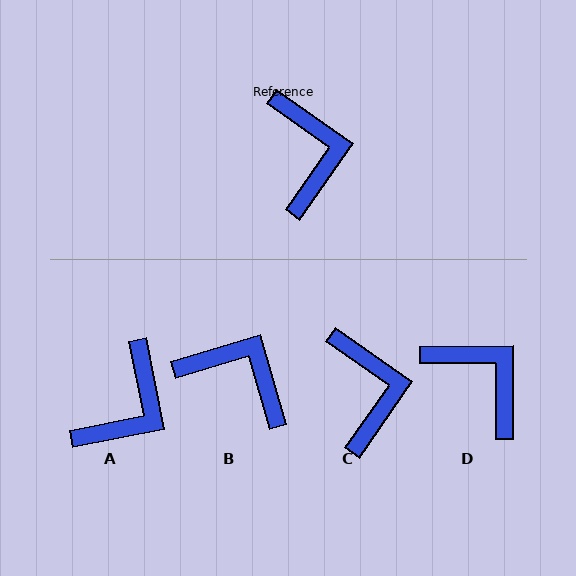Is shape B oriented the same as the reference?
No, it is off by about 52 degrees.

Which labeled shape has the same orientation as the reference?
C.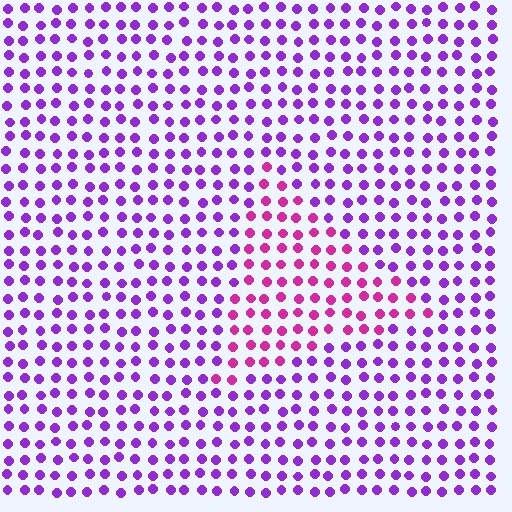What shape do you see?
I see a triangle.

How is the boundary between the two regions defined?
The boundary is defined purely by a slight shift in hue (about 42 degrees). Spacing, size, and orientation are identical on both sides.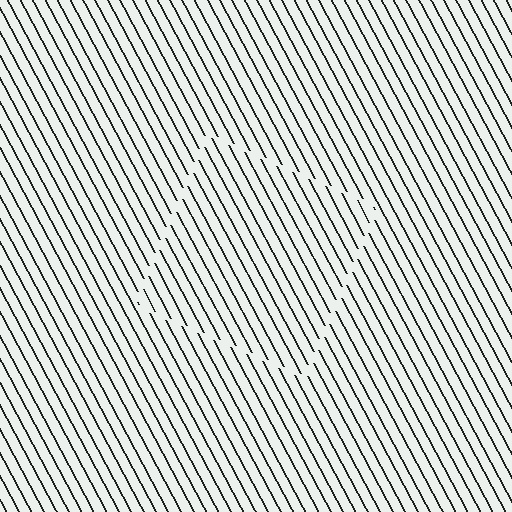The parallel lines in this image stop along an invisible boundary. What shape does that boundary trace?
An illusory square. The interior of the shape contains the same grating, shifted by half a period — the contour is defined by the phase discontinuity where line-ends from the inner and outer gratings abut.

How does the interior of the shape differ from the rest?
The interior of the shape contains the same grating, shifted by half a period — the contour is defined by the phase discontinuity where line-ends from the inner and outer gratings abut.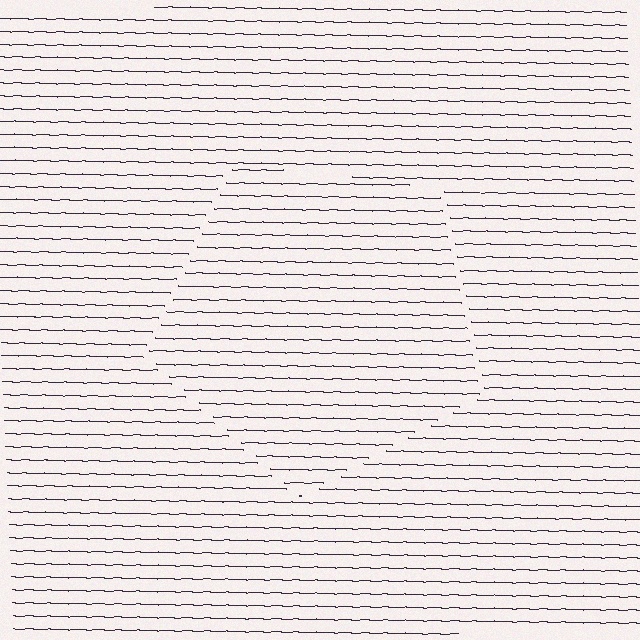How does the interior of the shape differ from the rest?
The interior of the shape contains the same grating, shifted by half a period — the contour is defined by the phase discontinuity where line-ends from the inner and outer gratings abut.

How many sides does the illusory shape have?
5 sides — the line-ends trace a pentagon.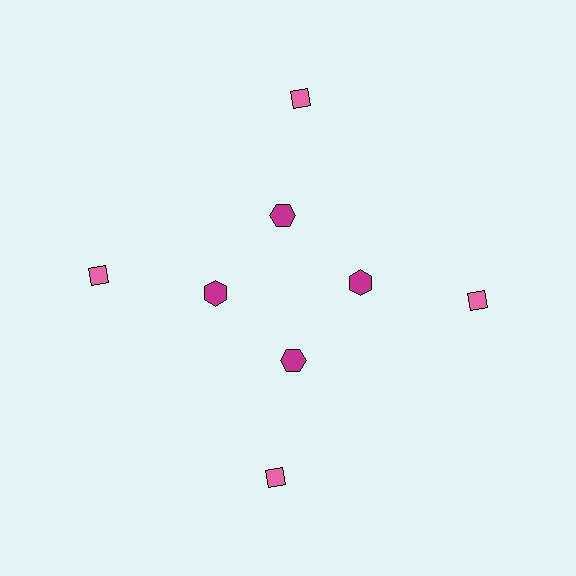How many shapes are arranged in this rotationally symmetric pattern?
There are 12 shapes, arranged in 4 groups of 3.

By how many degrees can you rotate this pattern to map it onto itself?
The pattern maps onto itself every 90 degrees of rotation.